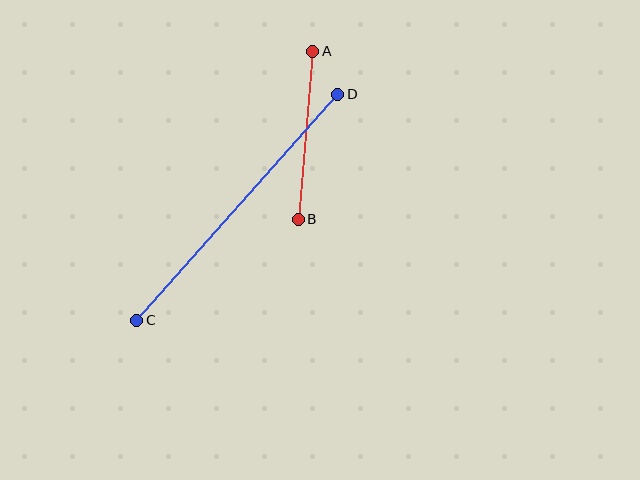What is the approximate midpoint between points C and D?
The midpoint is at approximately (237, 207) pixels.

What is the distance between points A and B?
The distance is approximately 168 pixels.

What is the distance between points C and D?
The distance is approximately 303 pixels.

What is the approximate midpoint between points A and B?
The midpoint is at approximately (305, 135) pixels.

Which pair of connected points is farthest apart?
Points C and D are farthest apart.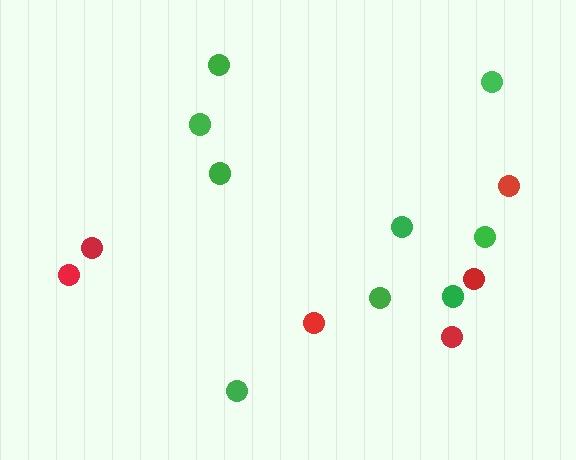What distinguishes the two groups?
There are 2 groups: one group of red circles (6) and one group of green circles (9).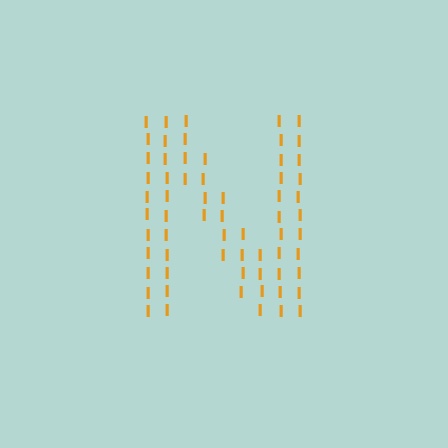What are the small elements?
The small elements are letter I's.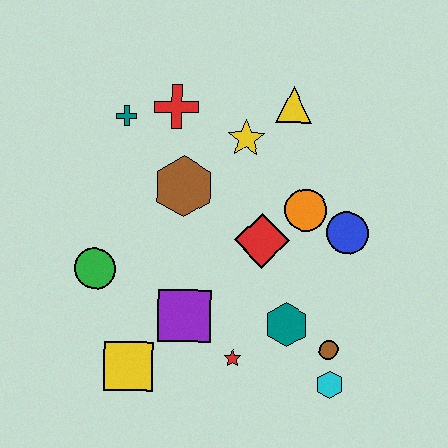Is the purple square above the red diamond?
No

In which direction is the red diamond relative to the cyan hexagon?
The red diamond is above the cyan hexagon.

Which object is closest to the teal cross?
The red cross is closest to the teal cross.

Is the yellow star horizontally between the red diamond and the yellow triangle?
No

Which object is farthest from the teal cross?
The cyan hexagon is farthest from the teal cross.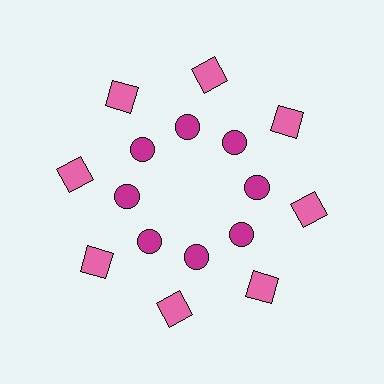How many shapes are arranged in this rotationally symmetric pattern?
There are 16 shapes, arranged in 8 groups of 2.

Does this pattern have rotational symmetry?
Yes, this pattern has 8-fold rotational symmetry. It looks the same after rotating 45 degrees around the center.